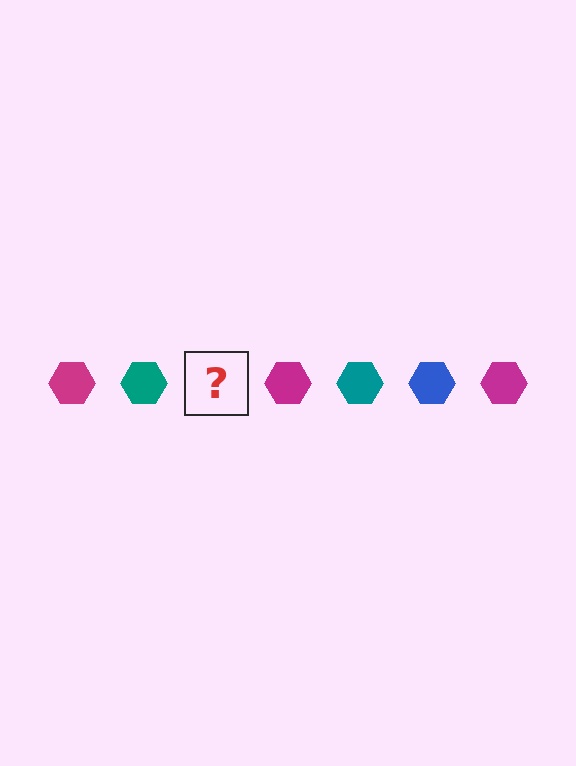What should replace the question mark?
The question mark should be replaced with a blue hexagon.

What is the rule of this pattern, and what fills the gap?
The rule is that the pattern cycles through magenta, teal, blue hexagons. The gap should be filled with a blue hexagon.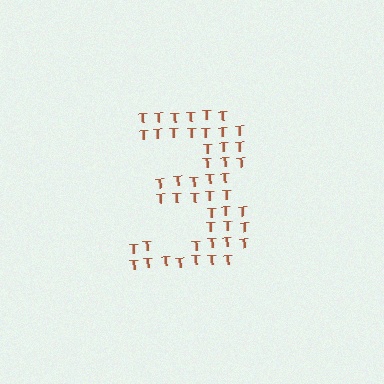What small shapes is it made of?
It is made of small letter T's.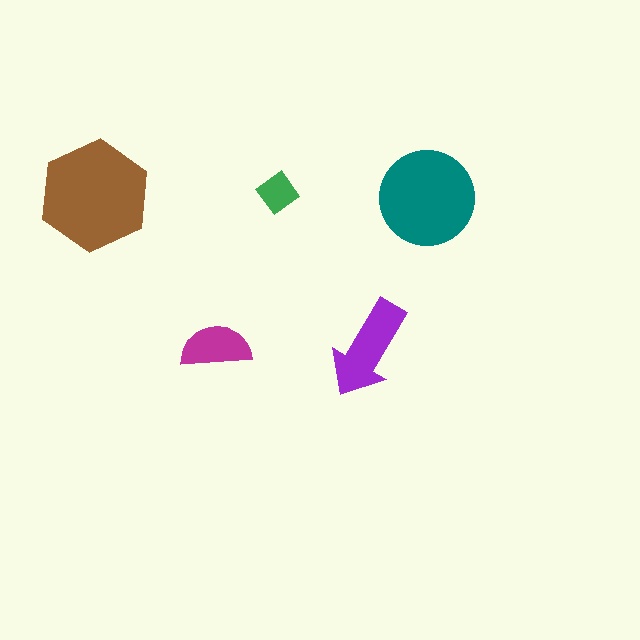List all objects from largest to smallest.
The brown hexagon, the teal circle, the purple arrow, the magenta semicircle, the green diamond.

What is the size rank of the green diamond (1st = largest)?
5th.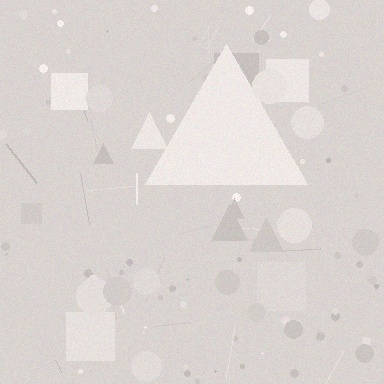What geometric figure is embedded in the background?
A triangle is embedded in the background.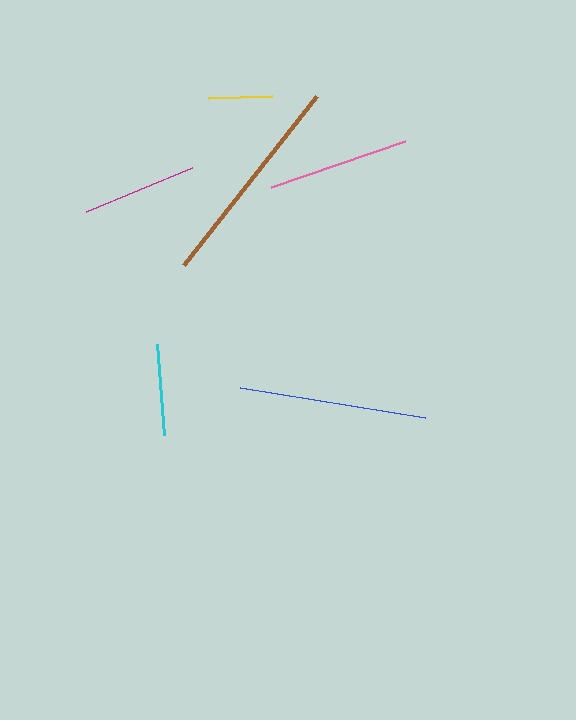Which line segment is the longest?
The brown line is the longest at approximately 214 pixels.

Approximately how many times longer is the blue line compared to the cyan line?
The blue line is approximately 2.1 times the length of the cyan line.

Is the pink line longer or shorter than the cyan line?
The pink line is longer than the cyan line.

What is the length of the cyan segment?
The cyan segment is approximately 91 pixels long.